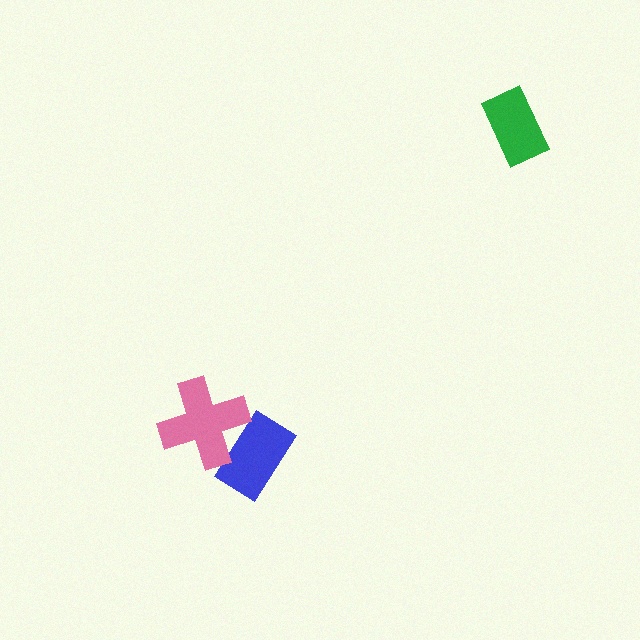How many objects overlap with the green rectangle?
0 objects overlap with the green rectangle.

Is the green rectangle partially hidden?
No, no other shape covers it.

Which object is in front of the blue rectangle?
The pink cross is in front of the blue rectangle.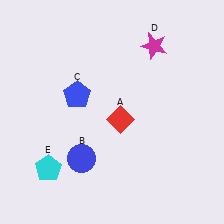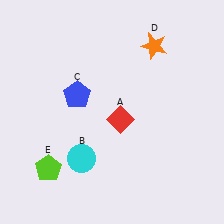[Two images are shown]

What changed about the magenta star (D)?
In Image 1, D is magenta. In Image 2, it changed to orange.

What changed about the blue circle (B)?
In Image 1, B is blue. In Image 2, it changed to cyan.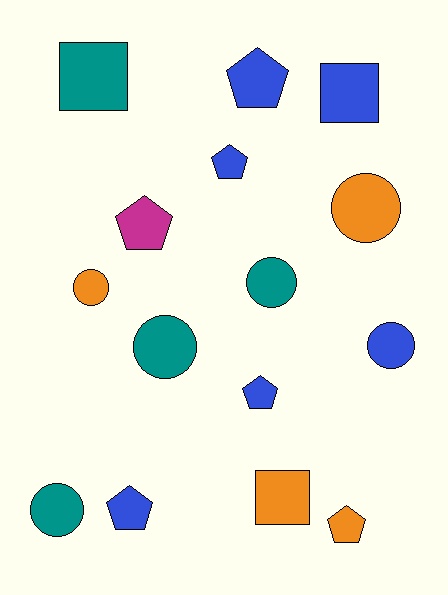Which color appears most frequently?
Blue, with 6 objects.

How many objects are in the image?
There are 15 objects.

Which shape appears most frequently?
Circle, with 6 objects.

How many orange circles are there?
There are 2 orange circles.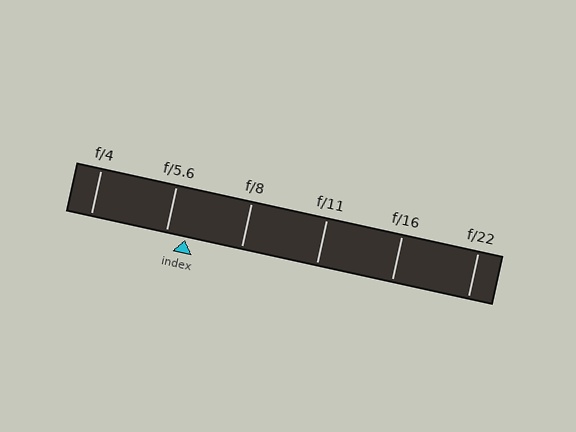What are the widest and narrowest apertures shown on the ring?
The widest aperture shown is f/4 and the narrowest is f/22.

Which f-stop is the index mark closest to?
The index mark is closest to f/5.6.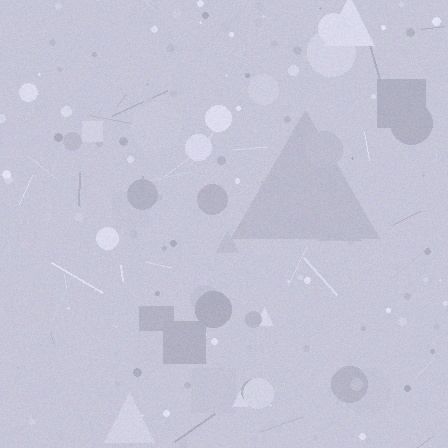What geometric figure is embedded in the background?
A triangle is embedded in the background.